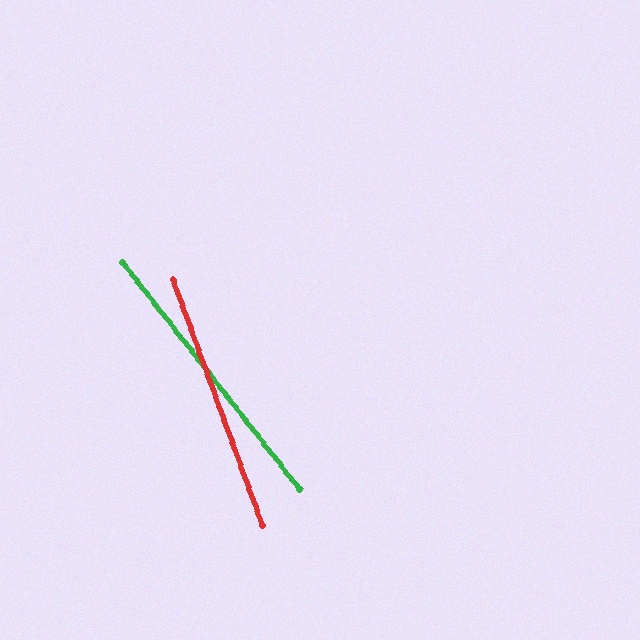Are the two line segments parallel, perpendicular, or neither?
Neither parallel nor perpendicular — they differ by about 18°.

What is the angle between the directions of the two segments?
Approximately 18 degrees.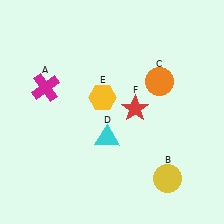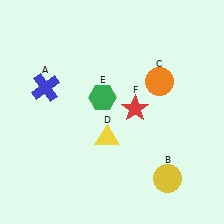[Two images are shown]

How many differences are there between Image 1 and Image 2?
There are 3 differences between the two images.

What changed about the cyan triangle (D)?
In Image 1, D is cyan. In Image 2, it changed to yellow.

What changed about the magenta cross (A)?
In Image 1, A is magenta. In Image 2, it changed to blue.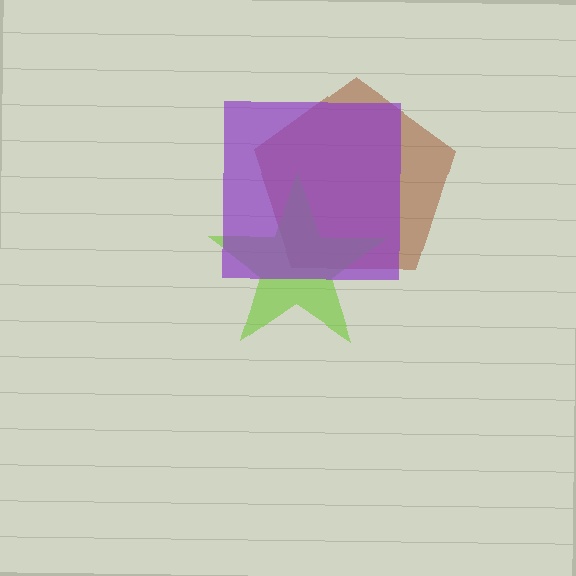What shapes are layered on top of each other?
The layered shapes are: a brown pentagon, a lime star, a purple square.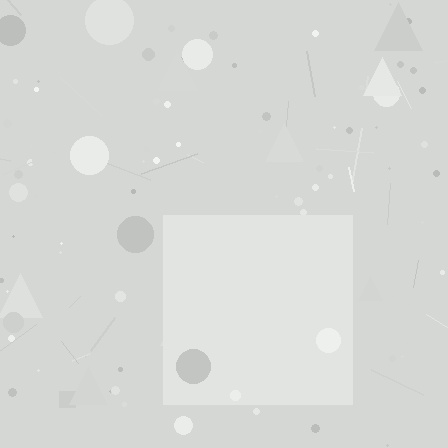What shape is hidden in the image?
A square is hidden in the image.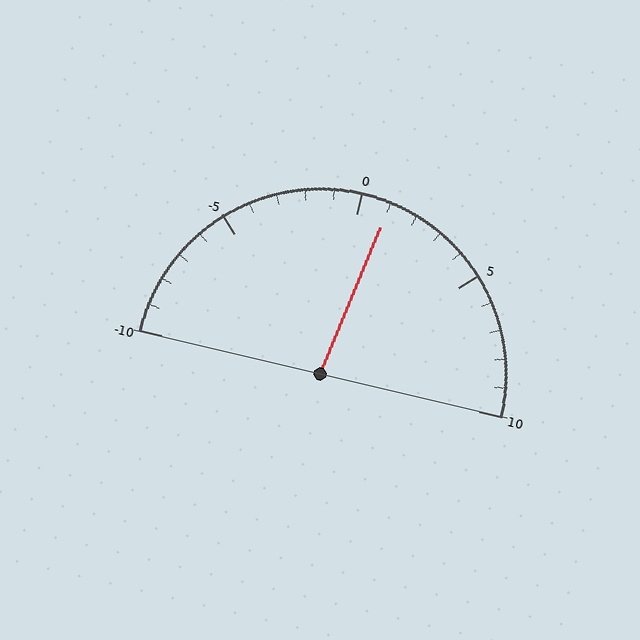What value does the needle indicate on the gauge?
The needle indicates approximately 1.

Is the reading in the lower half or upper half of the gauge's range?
The reading is in the upper half of the range (-10 to 10).